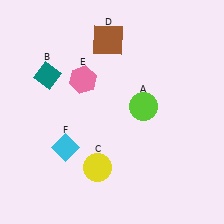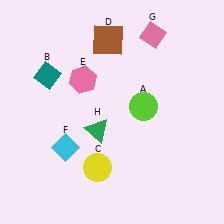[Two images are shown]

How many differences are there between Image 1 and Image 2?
There are 2 differences between the two images.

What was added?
A pink diamond (G), a green triangle (H) were added in Image 2.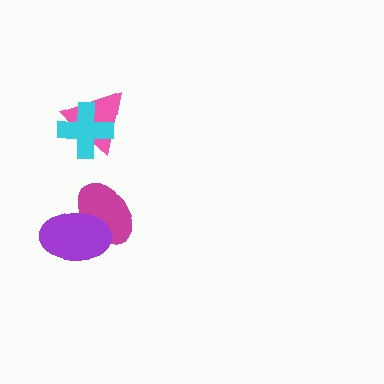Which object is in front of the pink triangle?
The cyan cross is in front of the pink triangle.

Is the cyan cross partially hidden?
No, no other shape covers it.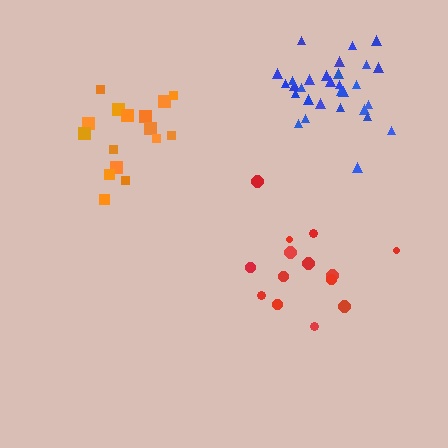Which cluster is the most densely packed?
Blue.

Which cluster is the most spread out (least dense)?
Red.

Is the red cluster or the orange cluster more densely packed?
Orange.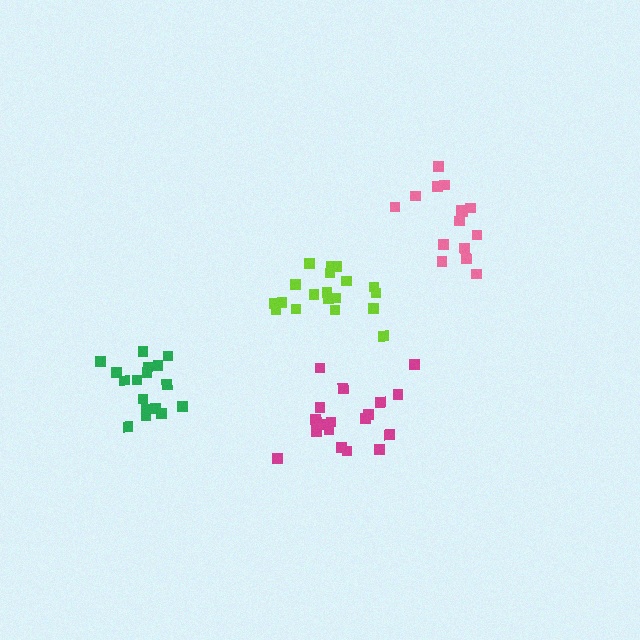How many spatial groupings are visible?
There are 4 spatial groupings.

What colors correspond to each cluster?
The clusters are colored: magenta, pink, lime, green.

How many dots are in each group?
Group 1: 19 dots, Group 2: 15 dots, Group 3: 19 dots, Group 4: 17 dots (70 total).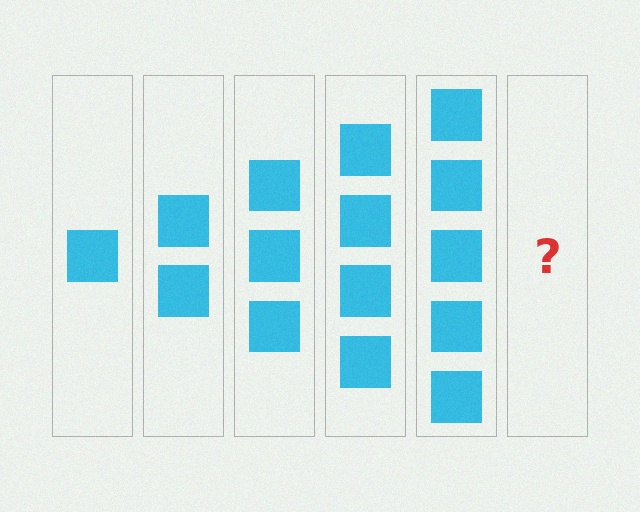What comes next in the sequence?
The next element should be 6 squares.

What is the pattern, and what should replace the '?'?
The pattern is that each step adds one more square. The '?' should be 6 squares.